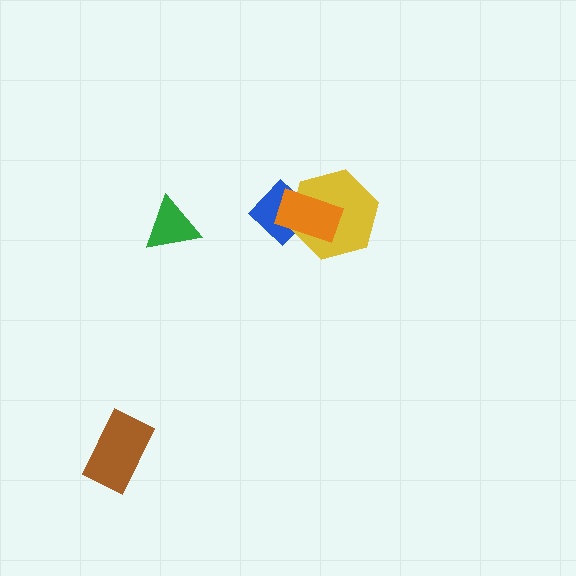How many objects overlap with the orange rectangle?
2 objects overlap with the orange rectangle.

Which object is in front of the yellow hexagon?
The orange rectangle is in front of the yellow hexagon.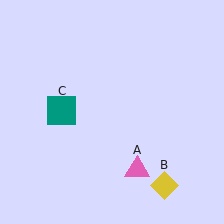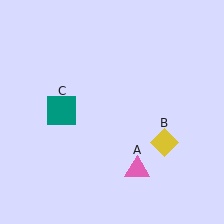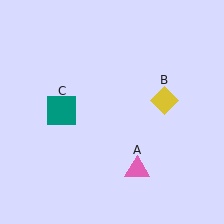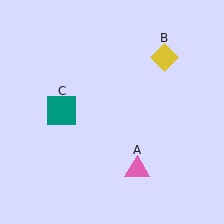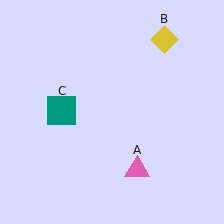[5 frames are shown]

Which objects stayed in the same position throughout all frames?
Pink triangle (object A) and teal square (object C) remained stationary.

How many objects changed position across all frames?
1 object changed position: yellow diamond (object B).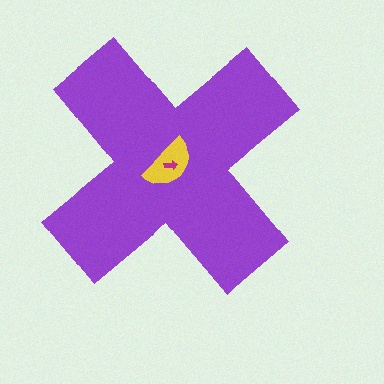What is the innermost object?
The magenta arrow.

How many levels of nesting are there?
3.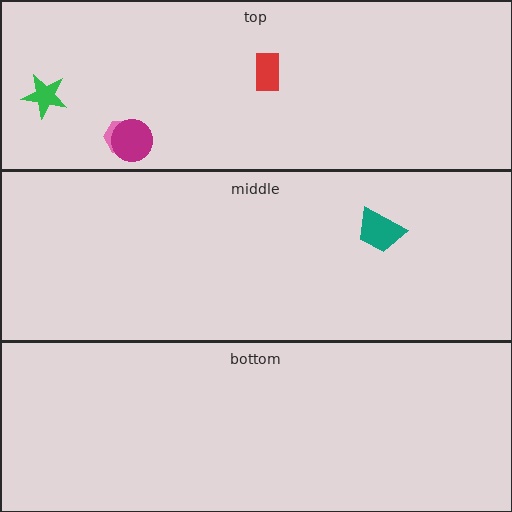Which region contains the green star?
The top region.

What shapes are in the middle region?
The teal trapezoid.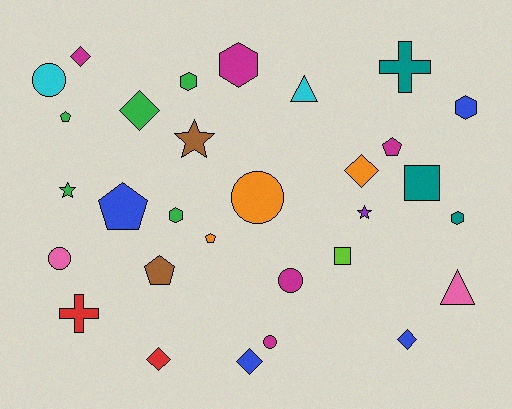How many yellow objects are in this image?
There are no yellow objects.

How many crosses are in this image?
There are 2 crosses.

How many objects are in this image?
There are 30 objects.